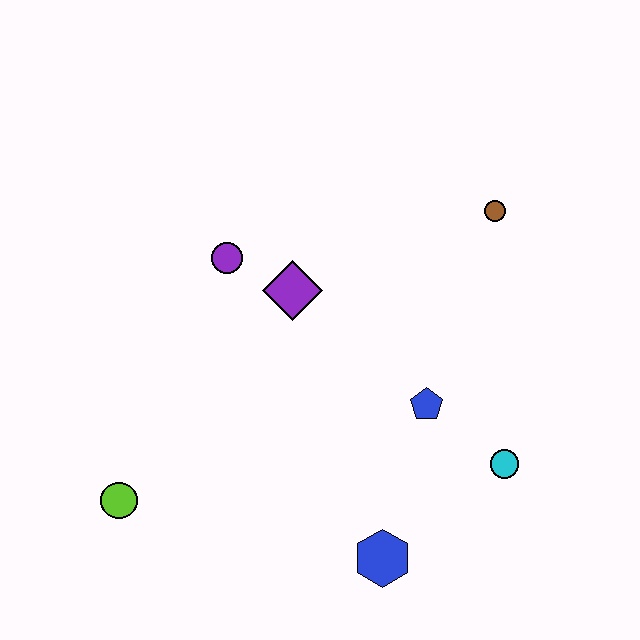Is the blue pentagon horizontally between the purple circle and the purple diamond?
No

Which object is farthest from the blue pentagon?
The lime circle is farthest from the blue pentagon.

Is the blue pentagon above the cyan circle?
Yes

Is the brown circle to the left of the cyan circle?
Yes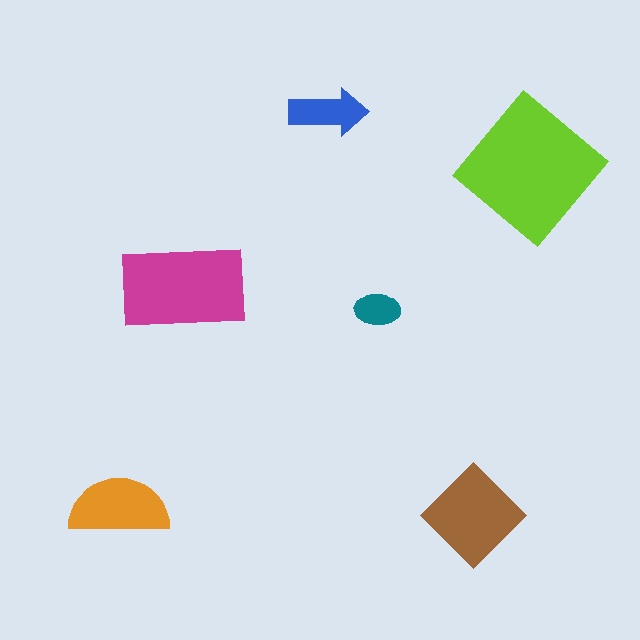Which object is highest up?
The blue arrow is topmost.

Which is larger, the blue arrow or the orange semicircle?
The orange semicircle.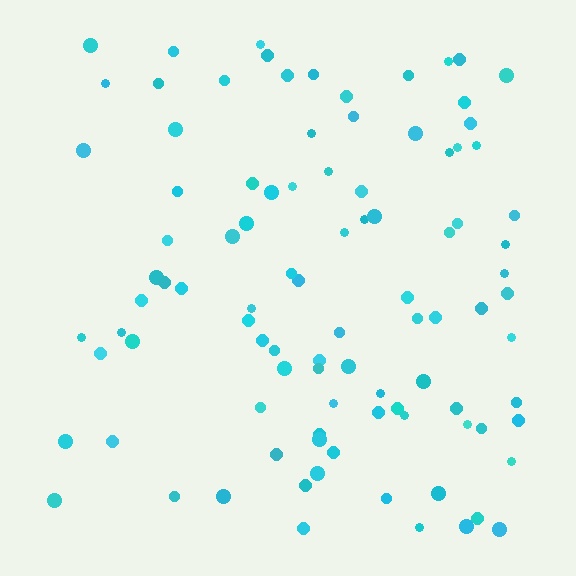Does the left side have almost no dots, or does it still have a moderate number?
Still a moderate number, just noticeably fewer than the right.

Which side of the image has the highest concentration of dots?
The right.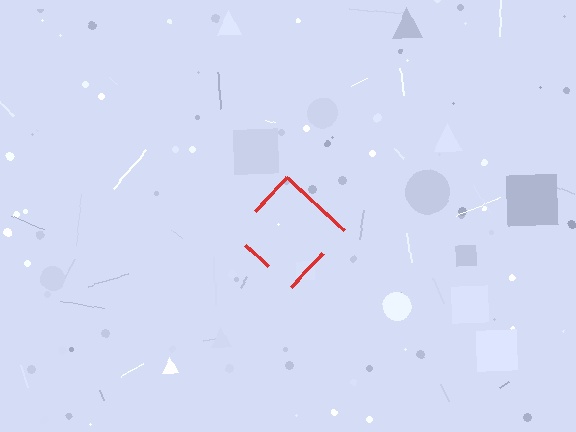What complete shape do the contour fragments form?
The contour fragments form a diamond.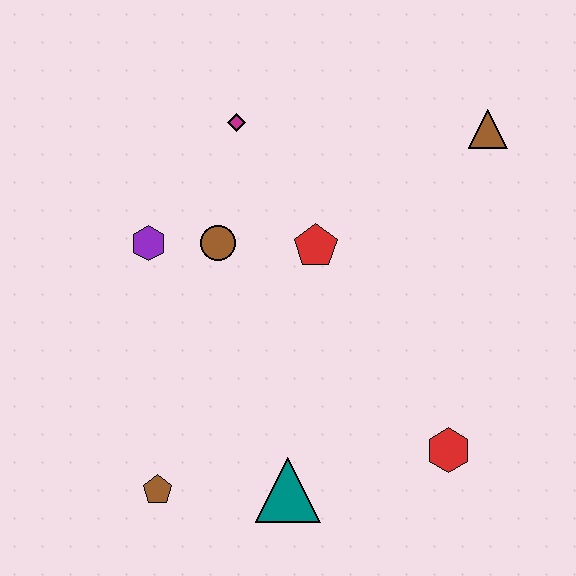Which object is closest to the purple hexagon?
The brown circle is closest to the purple hexagon.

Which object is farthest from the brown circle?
The red hexagon is farthest from the brown circle.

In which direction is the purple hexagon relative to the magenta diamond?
The purple hexagon is below the magenta diamond.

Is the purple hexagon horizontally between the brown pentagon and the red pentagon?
No